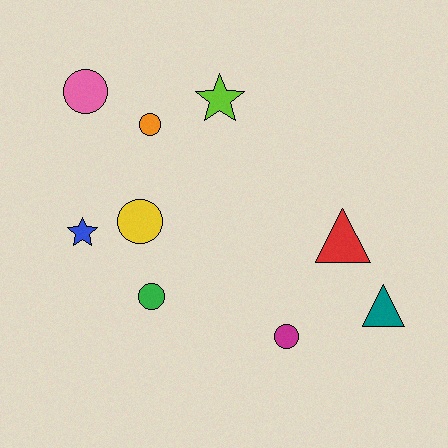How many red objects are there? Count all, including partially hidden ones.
There is 1 red object.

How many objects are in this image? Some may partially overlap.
There are 9 objects.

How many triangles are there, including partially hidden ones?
There are 2 triangles.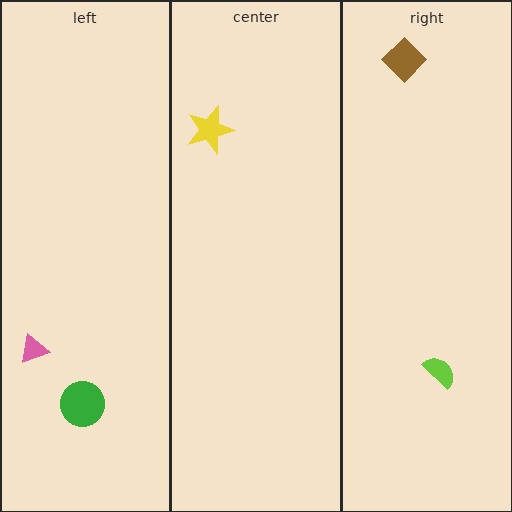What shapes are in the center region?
The yellow star.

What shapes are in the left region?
The green circle, the pink triangle.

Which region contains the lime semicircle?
The right region.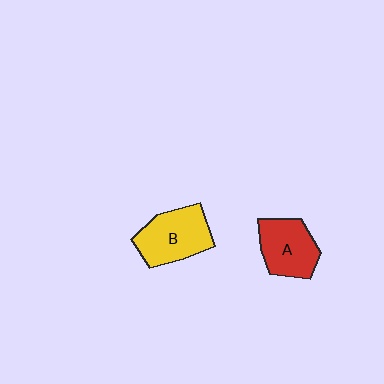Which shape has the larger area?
Shape B (yellow).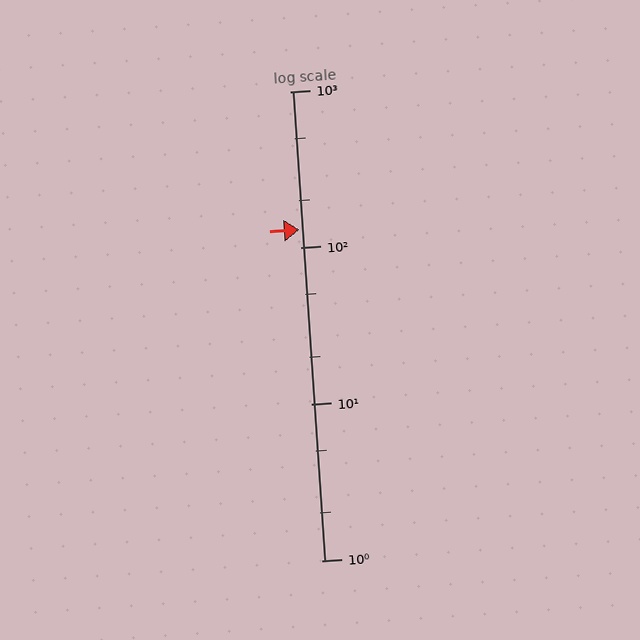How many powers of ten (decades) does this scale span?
The scale spans 3 decades, from 1 to 1000.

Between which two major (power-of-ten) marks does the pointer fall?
The pointer is between 100 and 1000.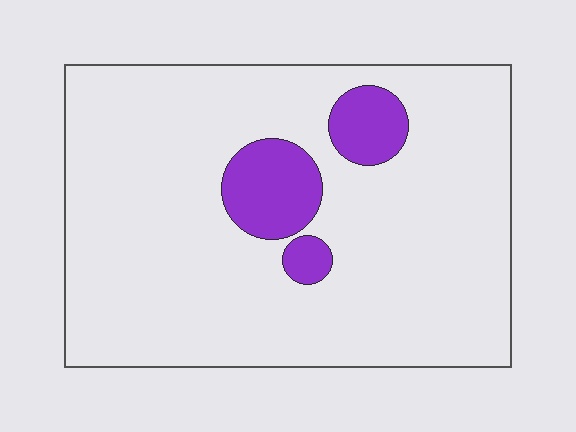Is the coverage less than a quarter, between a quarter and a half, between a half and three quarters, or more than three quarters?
Less than a quarter.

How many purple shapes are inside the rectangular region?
3.